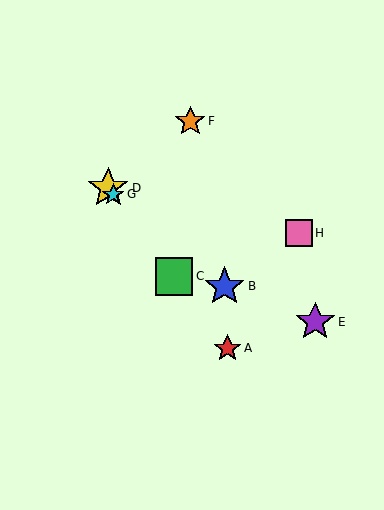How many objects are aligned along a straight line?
4 objects (A, C, D, G) are aligned along a straight line.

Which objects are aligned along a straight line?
Objects A, C, D, G are aligned along a straight line.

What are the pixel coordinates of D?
Object D is at (108, 188).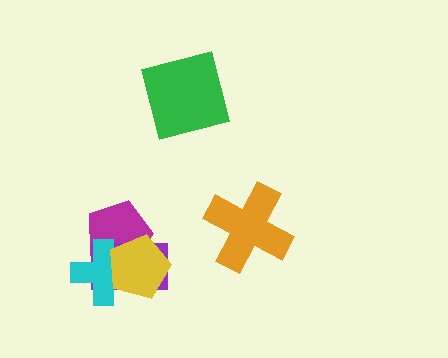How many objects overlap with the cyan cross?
3 objects overlap with the cyan cross.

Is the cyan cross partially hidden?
Yes, it is partially covered by another shape.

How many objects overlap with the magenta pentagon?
3 objects overlap with the magenta pentagon.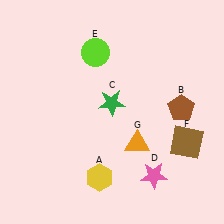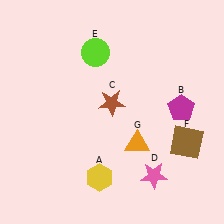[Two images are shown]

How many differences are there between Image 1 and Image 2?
There are 2 differences between the two images.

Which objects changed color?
B changed from brown to magenta. C changed from green to brown.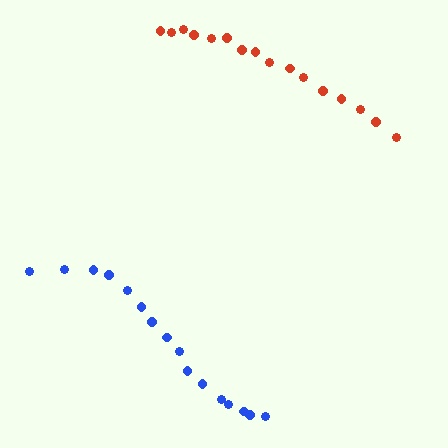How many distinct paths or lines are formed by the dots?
There are 2 distinct paths.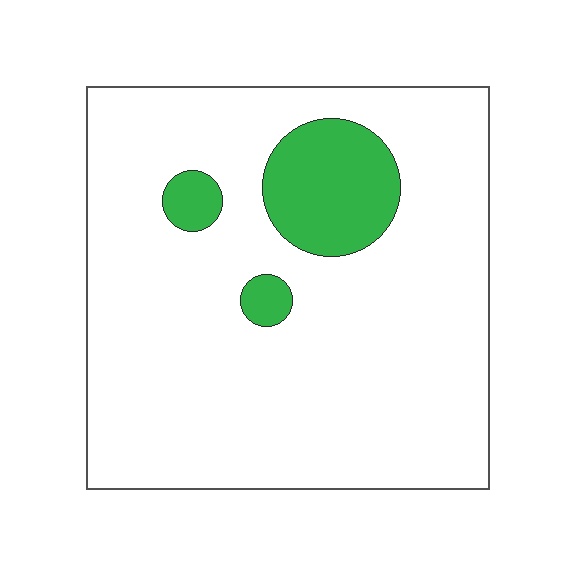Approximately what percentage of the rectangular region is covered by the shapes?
Approximately 10%.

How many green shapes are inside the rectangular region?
3.